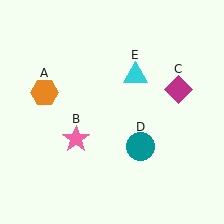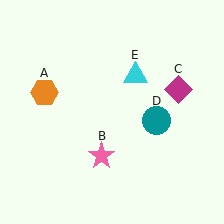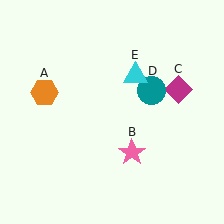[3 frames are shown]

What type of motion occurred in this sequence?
The pink star (object B), teal circle (object D) rotated counterclockwise around the center of the scene.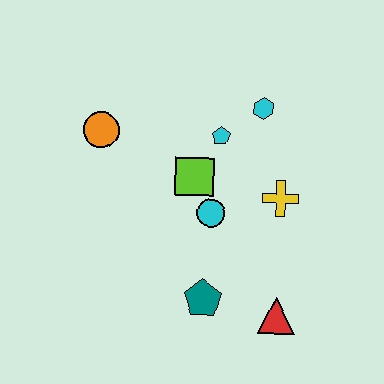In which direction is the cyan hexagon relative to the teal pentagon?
The cyan hexagon is above the teal pentagon.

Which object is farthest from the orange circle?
The red triangle is farthest from the orange circle.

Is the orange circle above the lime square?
Yes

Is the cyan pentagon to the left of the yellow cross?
Yes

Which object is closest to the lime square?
The cyan circle is closest to the lime square.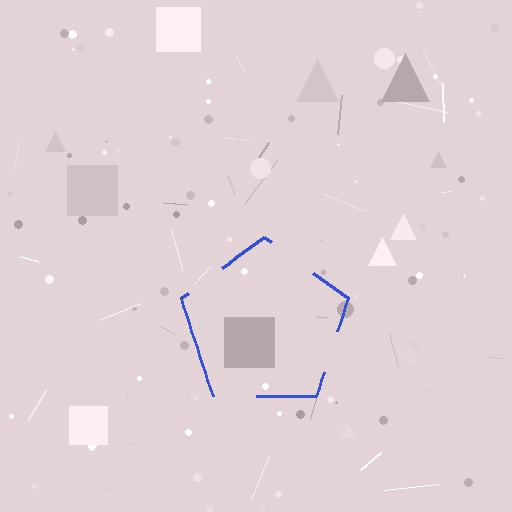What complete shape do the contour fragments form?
The contour fragments form a pentagon.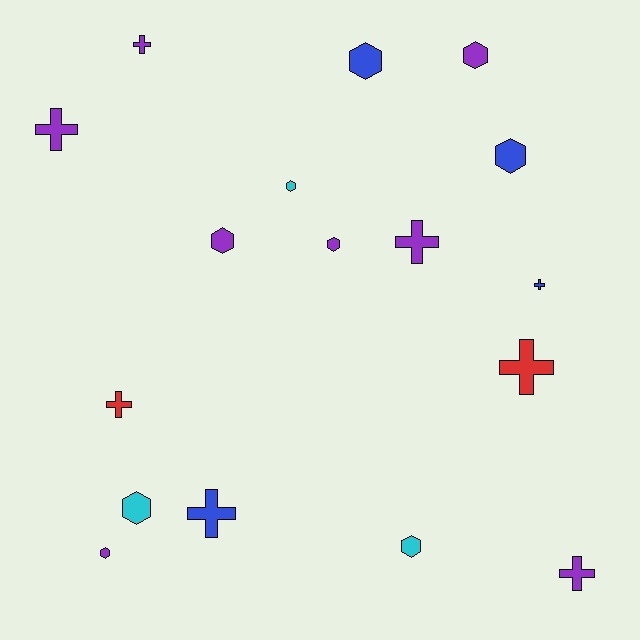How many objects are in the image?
There are 17 objects.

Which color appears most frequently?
Purple, with 8 objects.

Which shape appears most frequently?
Hexagon, with 9 objects.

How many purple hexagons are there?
There are 4 purple hexagons.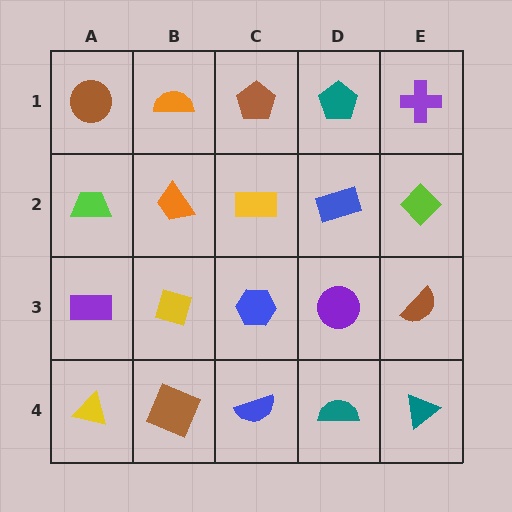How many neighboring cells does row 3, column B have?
4.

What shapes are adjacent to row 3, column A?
A lime trapezoid (row 2, column A), a yellow triangle (row 4, column A), a yellow diamond (row 3, column B).